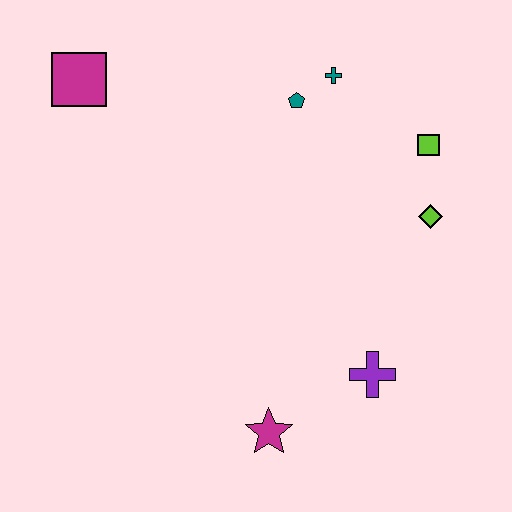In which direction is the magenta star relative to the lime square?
The magenta star is below the lime square.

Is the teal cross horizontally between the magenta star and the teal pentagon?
No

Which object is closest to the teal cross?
The teal pentagon is closest to the teal cross.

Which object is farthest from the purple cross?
The magenta square is farthest from the purple cross.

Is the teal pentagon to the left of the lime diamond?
Yes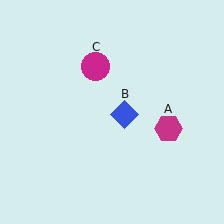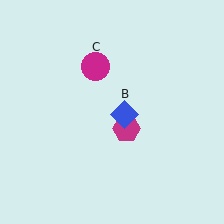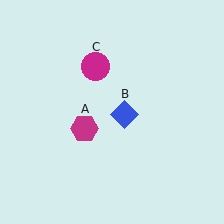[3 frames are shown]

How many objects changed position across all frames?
1 object changed position: magenta hexagon (object A).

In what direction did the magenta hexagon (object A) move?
The magenta hexagon (object A) moved left.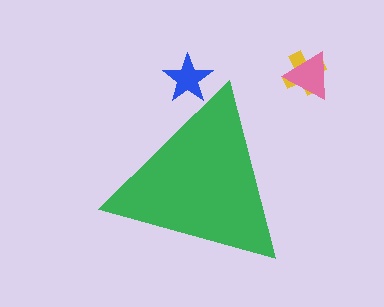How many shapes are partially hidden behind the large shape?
1 shape is partially hidden.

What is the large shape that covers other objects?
A green triangle.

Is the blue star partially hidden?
Yes, the blue star is partially hidden behind the green triangle.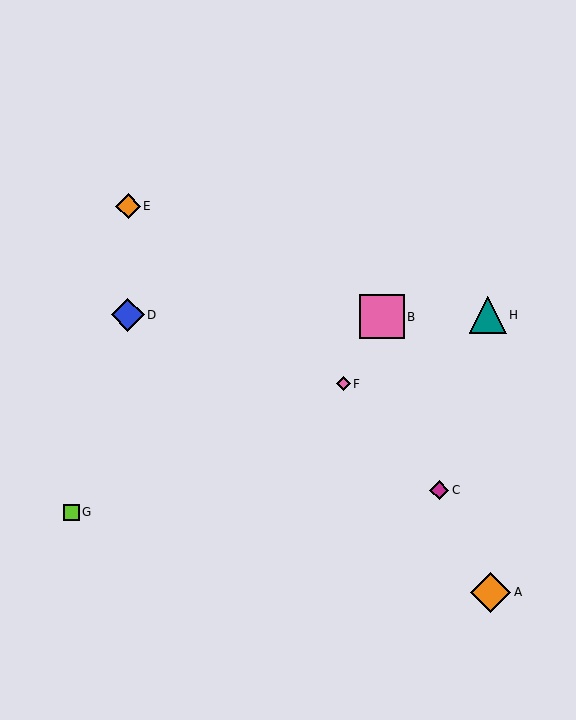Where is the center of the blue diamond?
The center of the blue diamond is at (128, 315).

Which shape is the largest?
The pink square (labeled B) is the largest.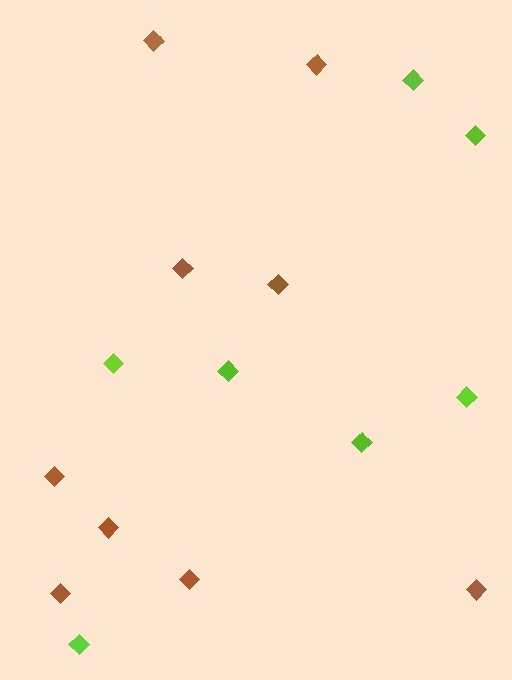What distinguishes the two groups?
There are 2 groups: one group of brown diamonds (9) and one group of lime diamonds (7).